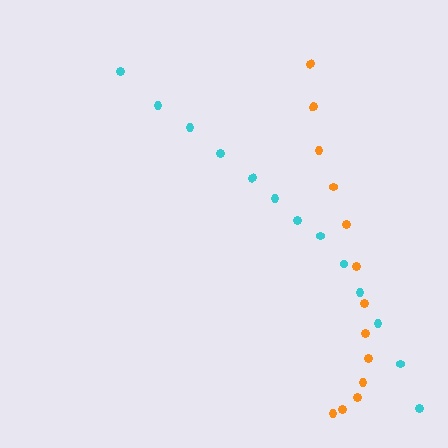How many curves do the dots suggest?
There are 2 distinct paths.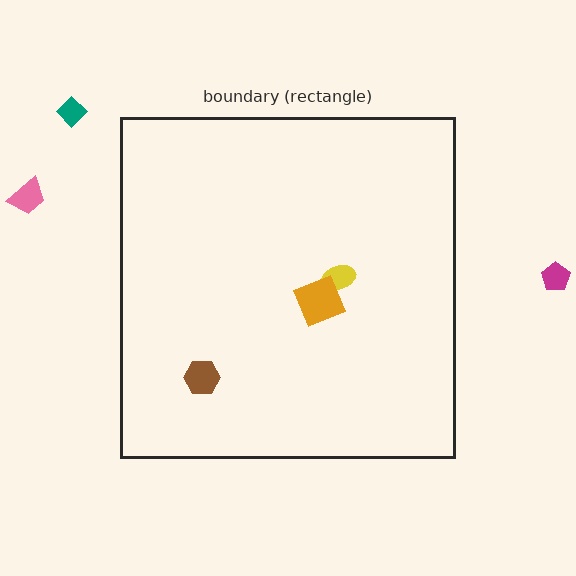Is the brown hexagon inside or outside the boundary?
Inside.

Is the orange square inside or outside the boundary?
Inside.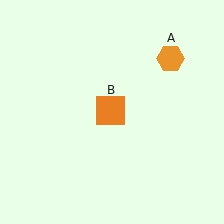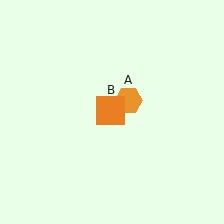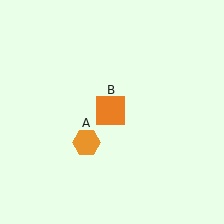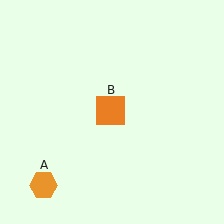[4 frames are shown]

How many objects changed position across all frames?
1 object changed position: orange hexagon (object A).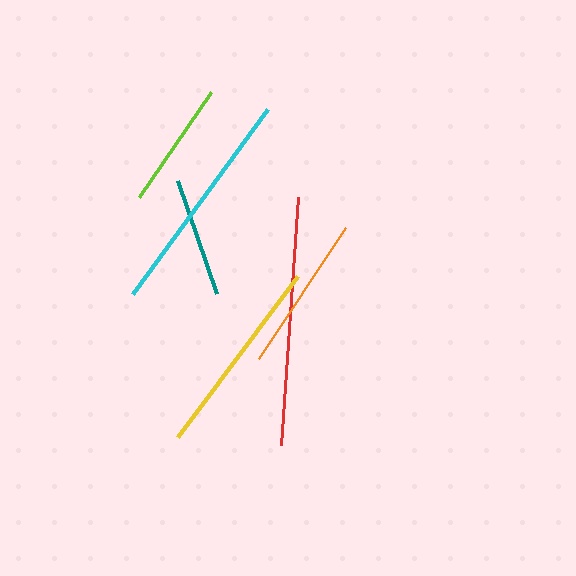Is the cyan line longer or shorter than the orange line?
The cyan line is longer than the orange line.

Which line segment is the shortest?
The teal line is the shortest at approximately 120 pixels.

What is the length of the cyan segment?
The cyan segment is approximately 229 pixels long.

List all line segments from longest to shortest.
From longest to shortest: red, cyan, yellow, orange, lime, teal.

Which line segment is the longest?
The red line is the longest at approximately 249 pixels.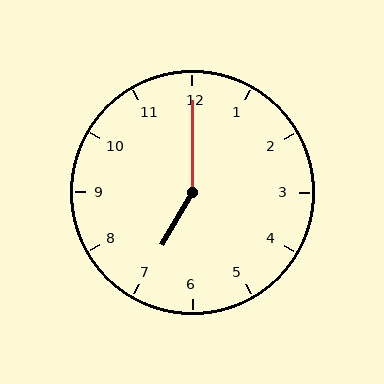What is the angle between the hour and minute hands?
Approximately 150 degrees.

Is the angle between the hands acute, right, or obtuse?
It is obtuse.